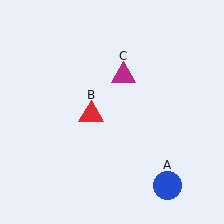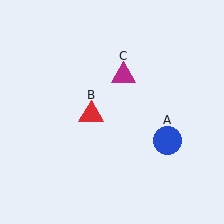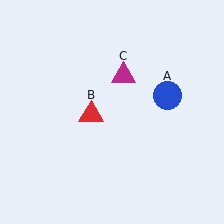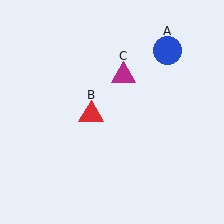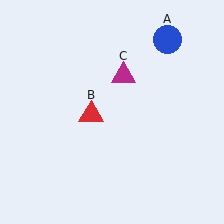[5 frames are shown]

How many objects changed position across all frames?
1 object changed position: blue circle (object A).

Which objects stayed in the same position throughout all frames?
Red triangle (object B) and magenta triangle (object C) remained stationary.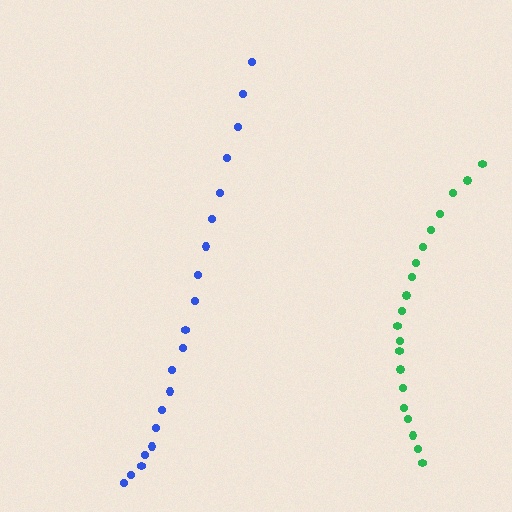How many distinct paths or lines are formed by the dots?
There are 2 distinct paths.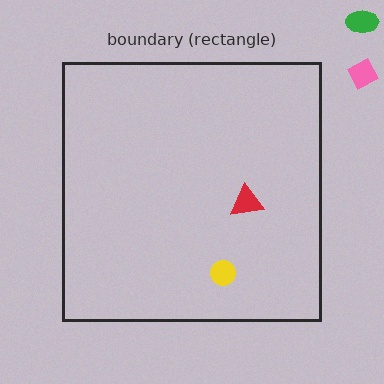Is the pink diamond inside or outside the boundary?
Outside.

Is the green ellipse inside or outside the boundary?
Outside.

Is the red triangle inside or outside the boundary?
Inside.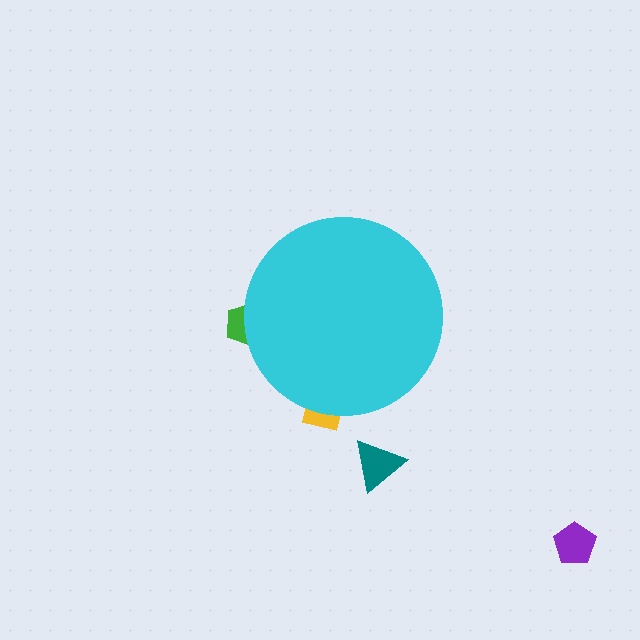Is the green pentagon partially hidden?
Yes, the green pentagon is partially hidden behind the cyan circle.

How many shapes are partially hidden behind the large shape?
2 shapes are partially hidden.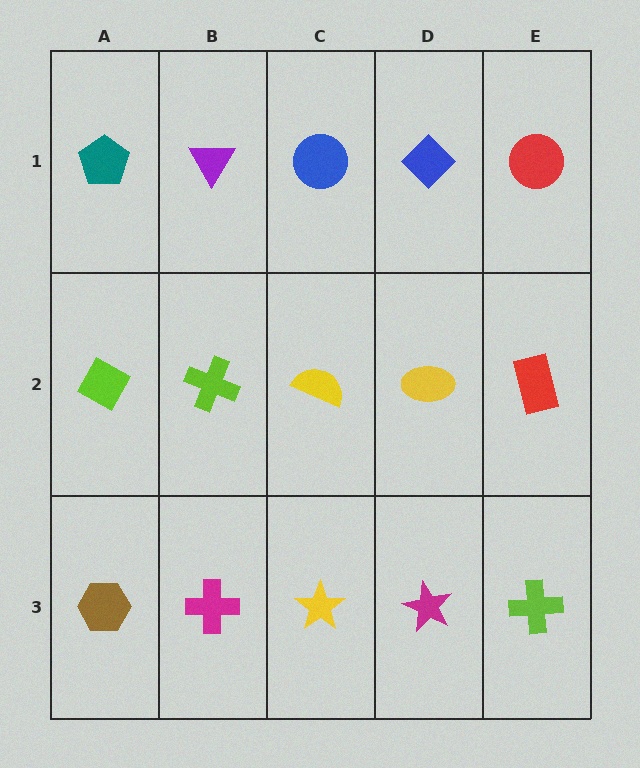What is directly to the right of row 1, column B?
A blue circle.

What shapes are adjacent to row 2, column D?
A blue diamond (row 1, column D), a magenta star (row 3, column D), a yellow semicircle (row 2, column C), a red rectangle (row 2, column E).